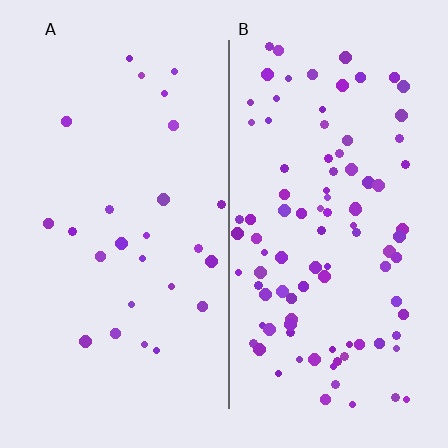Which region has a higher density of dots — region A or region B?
B (the right).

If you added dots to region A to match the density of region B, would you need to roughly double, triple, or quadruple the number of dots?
Approximately quadruple.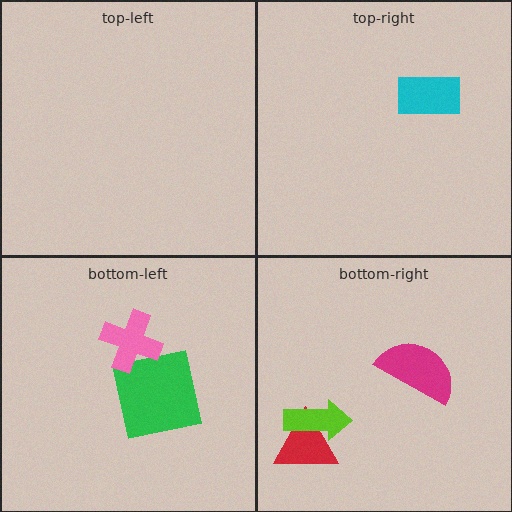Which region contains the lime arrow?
The bottom-right region.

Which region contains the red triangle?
The bottom-right region.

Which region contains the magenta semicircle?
The bottom-right region.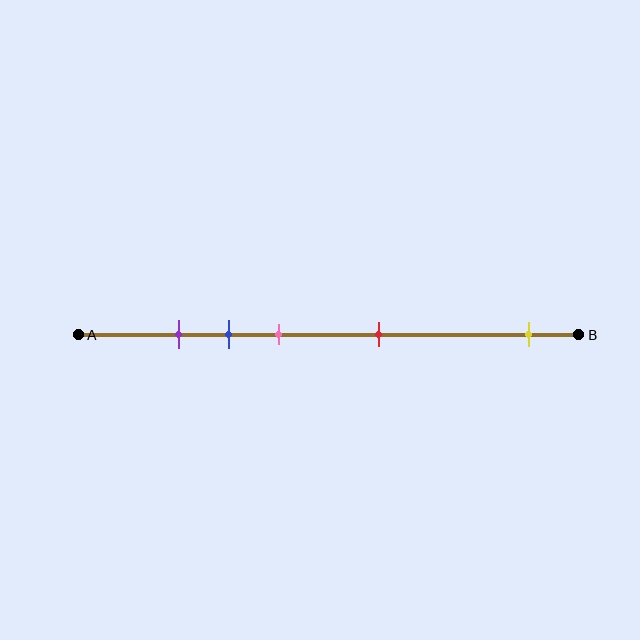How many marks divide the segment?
There are 5 marks dividing the segment.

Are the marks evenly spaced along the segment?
No, the marks are not evenly spaced.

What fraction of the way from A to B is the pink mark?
The pink mark is approximately 40% (0.4) of the way from A to B.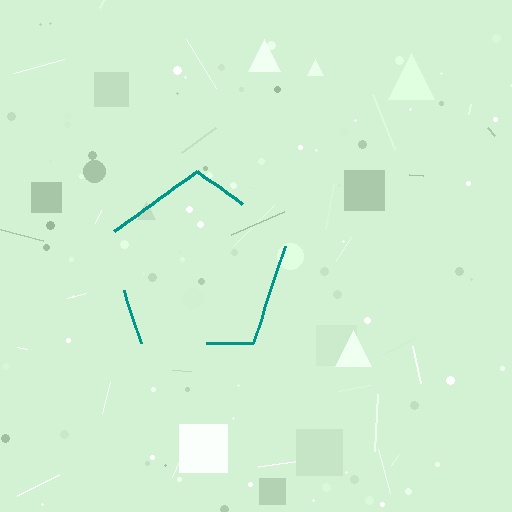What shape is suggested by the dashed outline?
The dashed outline suggests a pentagon.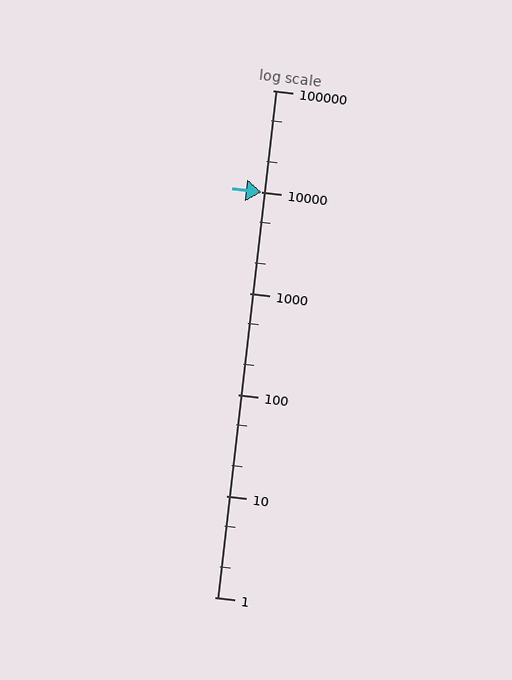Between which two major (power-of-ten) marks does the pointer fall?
The pointer is between 1000 and 10000.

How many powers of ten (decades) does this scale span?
The scale spans 5 decades, from 1 to 100000.